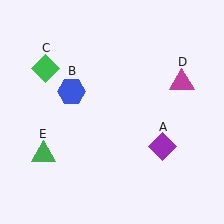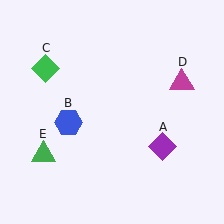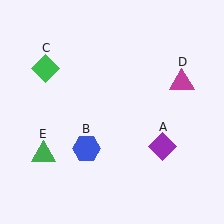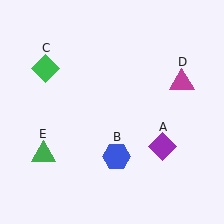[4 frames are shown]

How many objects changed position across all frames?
1 object changed position: blue hexagon (object B).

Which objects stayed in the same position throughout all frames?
Purple diamond (object A) and green diamond (object C) and magenta triangle (object D) and green triangle (object E) remained stationary.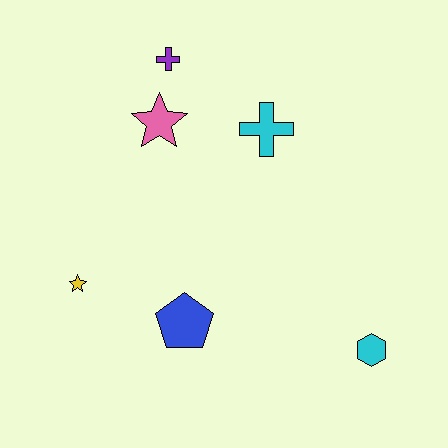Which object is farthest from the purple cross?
The cyan hexagon is farthest from the purple cross.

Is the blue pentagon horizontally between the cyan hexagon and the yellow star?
Yes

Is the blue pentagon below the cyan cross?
Yes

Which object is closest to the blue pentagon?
The yellow star is closest to the blue pentagon.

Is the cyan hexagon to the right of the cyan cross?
Yes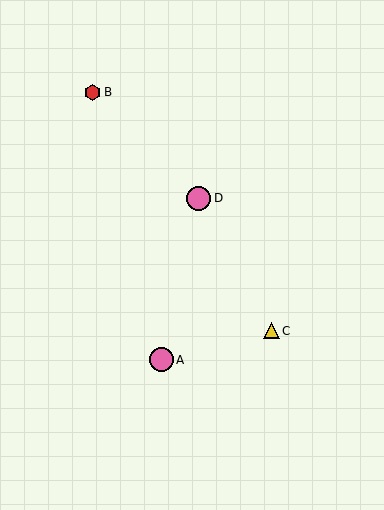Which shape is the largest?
The pink circle (labeled D) is the largest.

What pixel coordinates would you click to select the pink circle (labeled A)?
Click at (162, 360) to select the pink circle A.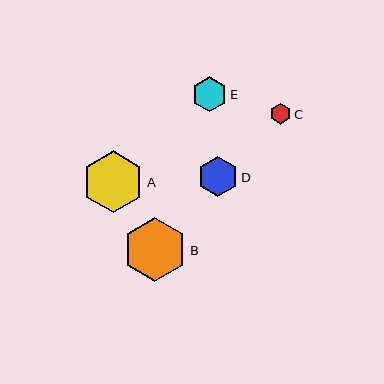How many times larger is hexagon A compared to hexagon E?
Hexagon A is approximately 1.8 times the size of hexagon E.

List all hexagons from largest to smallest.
From largest to smallest: B, A, D, E, C.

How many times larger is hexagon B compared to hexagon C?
Hexagon B is approximately 3.1 times the size of hexagon C.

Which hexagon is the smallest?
Hexagon C is the smallest with a size of approximately 21 pixels.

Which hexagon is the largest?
Hexagon B is the largest with a size of approximately 64 pixels.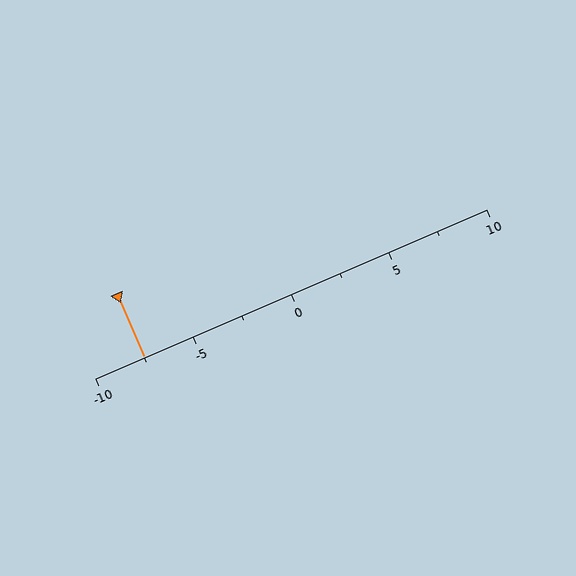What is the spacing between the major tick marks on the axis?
The major ticks are spaced 5 apart.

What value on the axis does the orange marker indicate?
The marker indicates approximately -7.5.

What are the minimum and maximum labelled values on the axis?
The axis runs from -10 to 10.